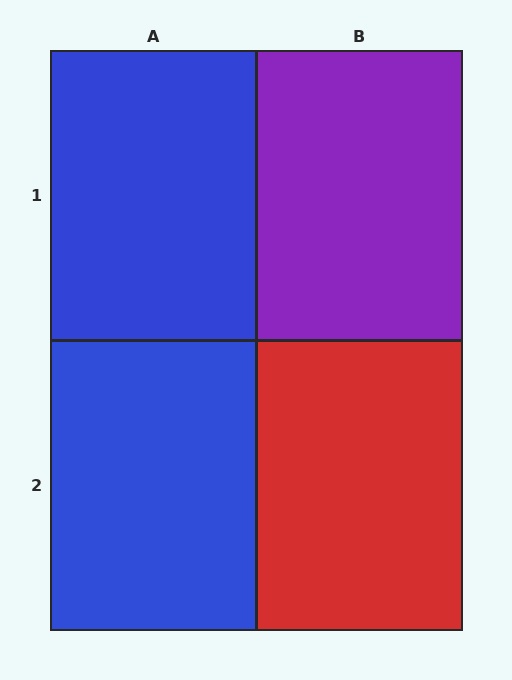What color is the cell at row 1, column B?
Purple.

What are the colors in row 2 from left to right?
Blue, red.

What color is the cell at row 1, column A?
Blue.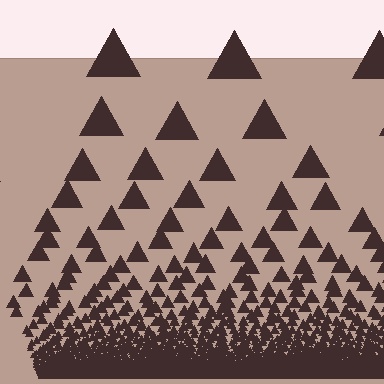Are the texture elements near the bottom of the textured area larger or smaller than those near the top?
Smaller. The gradient is inverted — elements near the bottom are smaller and denser.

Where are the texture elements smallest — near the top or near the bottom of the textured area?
Near the bottom.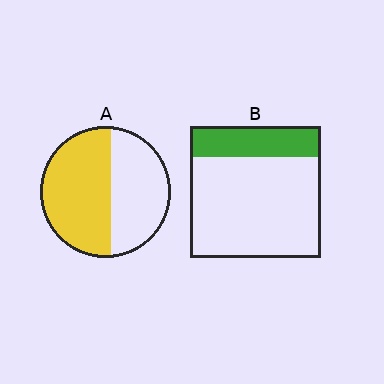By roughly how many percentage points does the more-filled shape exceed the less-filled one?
By roughly 30 percentage points (A over B).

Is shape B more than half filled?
No.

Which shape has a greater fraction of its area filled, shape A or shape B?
Shape A.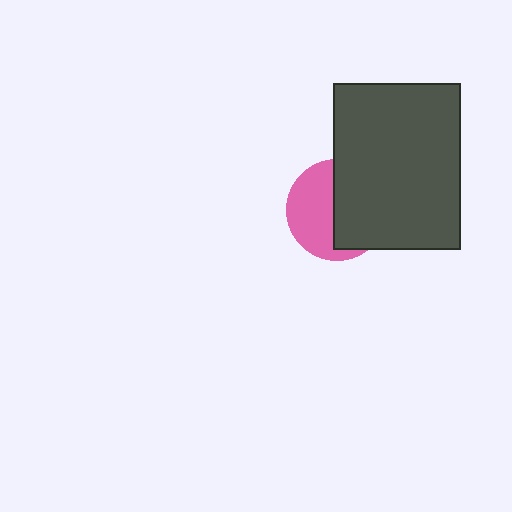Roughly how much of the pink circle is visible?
About half of it is visible (roughly 49%).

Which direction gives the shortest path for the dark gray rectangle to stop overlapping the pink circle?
Moving right gives the shortest separation.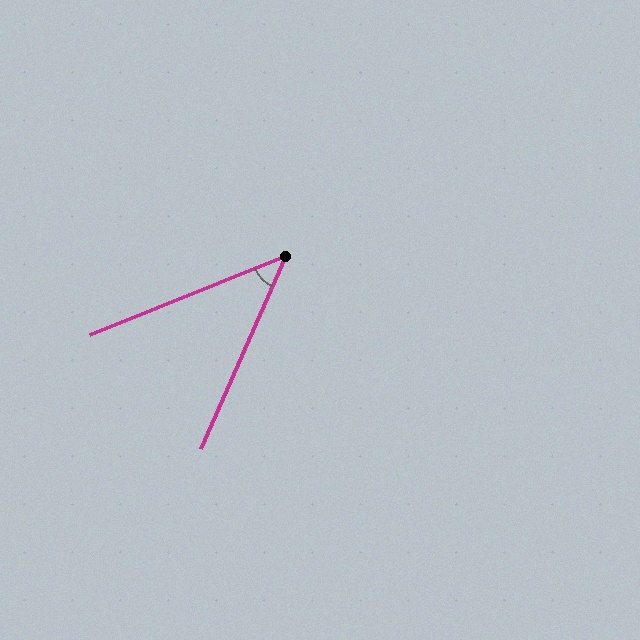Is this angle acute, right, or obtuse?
It is acute.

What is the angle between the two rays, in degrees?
Approximately 44 degrees.